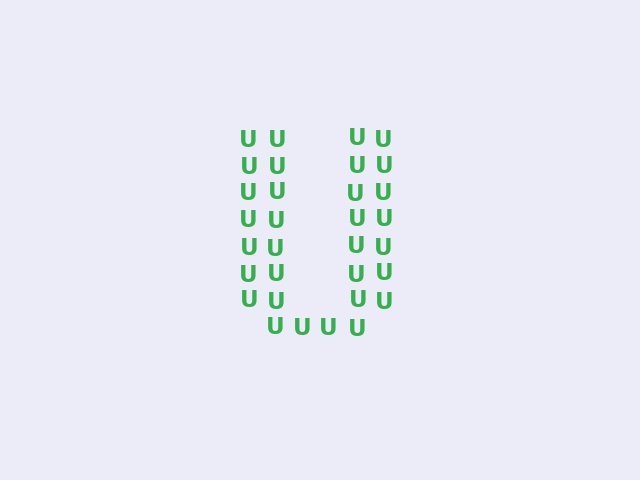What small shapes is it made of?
It is made of small letter U's.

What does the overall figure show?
The overall figure shows the letter U.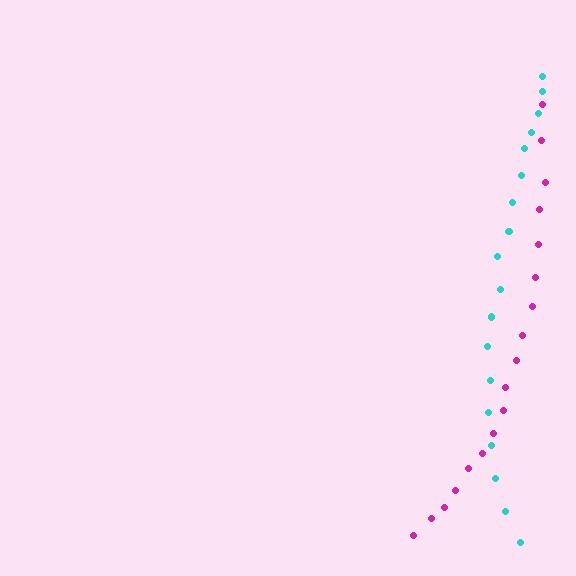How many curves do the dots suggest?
There are 2 distinct paths.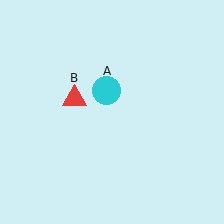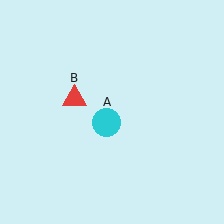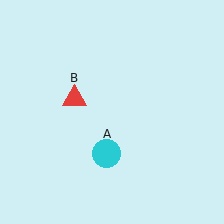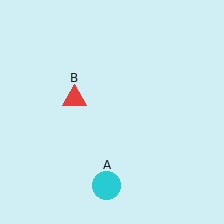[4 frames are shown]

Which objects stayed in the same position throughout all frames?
Red triangle (object B) remained stationary.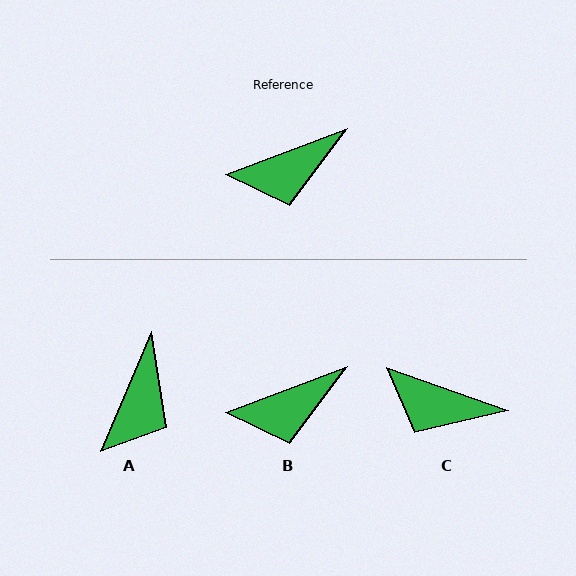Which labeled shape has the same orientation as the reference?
B.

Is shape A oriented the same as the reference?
No, it is off by about 46 degrees.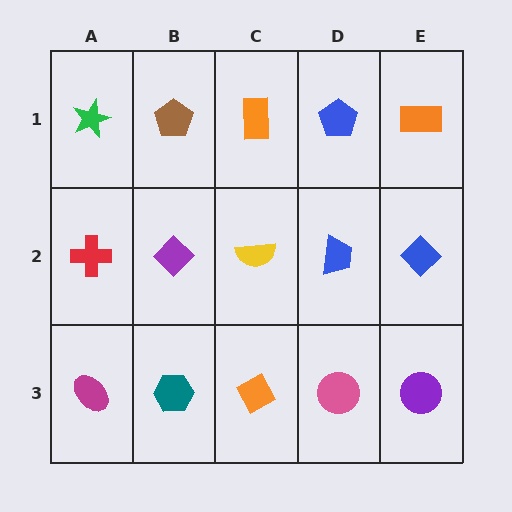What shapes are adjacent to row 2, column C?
An orange rectangle (row 1, column C), an orange diamond (row 3, column C), a purple diamond (row 2, column B), a blue trapezoid (row 2, column D).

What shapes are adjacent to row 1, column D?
A blue trapezoid (row 2, column D), an orange rectangle (row 1, column C), an orange rectangle (row 1, column E).